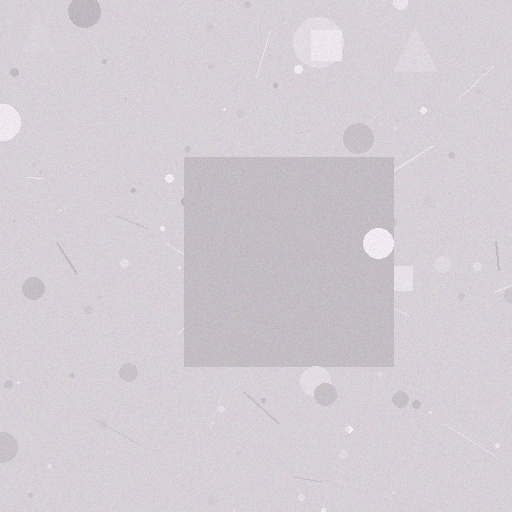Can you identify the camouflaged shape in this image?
The camouflaged shape is a square.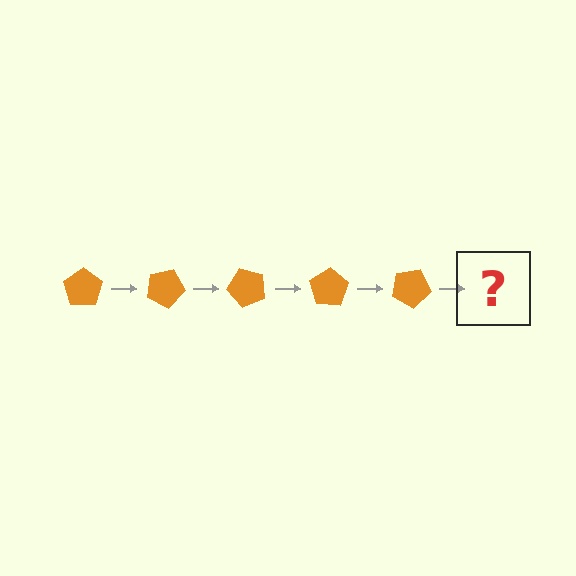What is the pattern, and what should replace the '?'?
The pattern is that the pentagon rotates 25 degrees each step. The '?' should be an orange pentagon rotated 125 degrees.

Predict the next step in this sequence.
The next step is an orange pentagon rotated 125 degrees.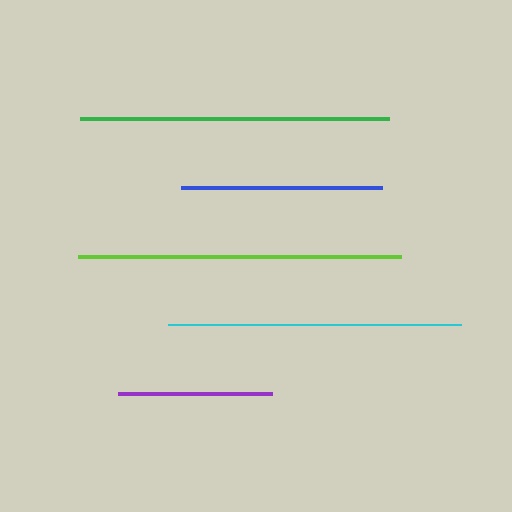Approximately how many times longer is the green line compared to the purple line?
The green line is approximately 2.0 times the length of the purple line.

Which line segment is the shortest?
The purple line is the shortest at approximately 154 pixels.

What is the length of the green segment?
The green segment is approximately 310 pixels long.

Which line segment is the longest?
The lime line is the longest at approximately 322 pixels.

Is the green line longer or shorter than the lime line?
The lime line is longer than the green line.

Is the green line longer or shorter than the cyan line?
The green line is longer than the cyan line.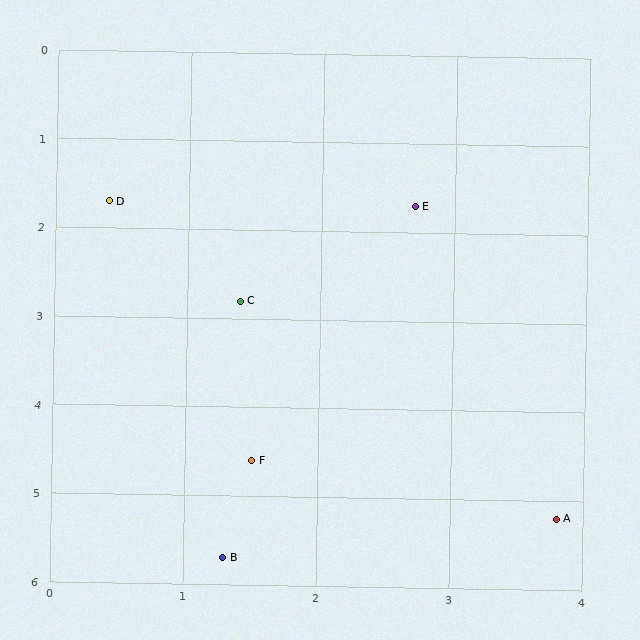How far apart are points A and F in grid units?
Points A and F are about 2.4 grid units apart.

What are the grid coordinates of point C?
Point C is at approximately (1.4, 2.8).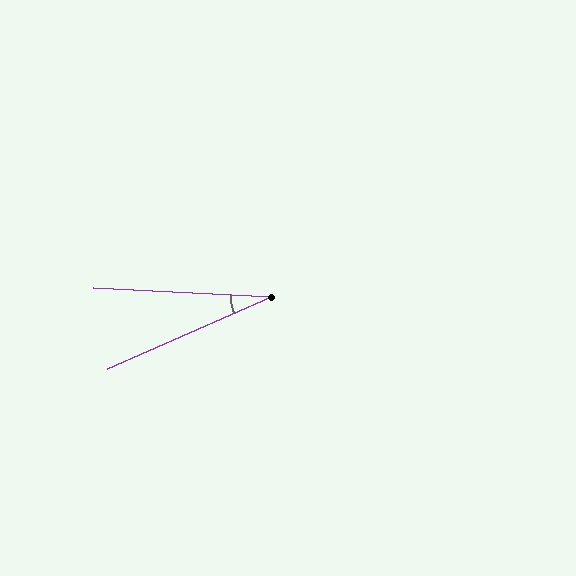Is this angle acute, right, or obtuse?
It is acute.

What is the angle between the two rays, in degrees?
Approximately 27 degrees.